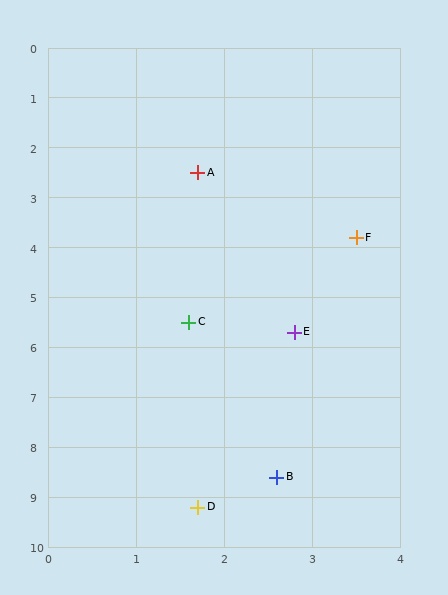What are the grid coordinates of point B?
Point B is at approximately (2.6, 8.6).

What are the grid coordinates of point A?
Point A is at approximately (1.7, 2.5).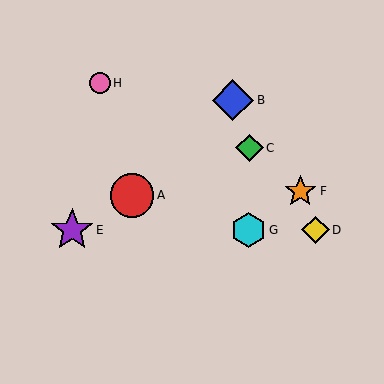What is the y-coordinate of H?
Object H is at y≈83.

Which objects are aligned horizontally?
Objects D, E, G are aligned horizontally.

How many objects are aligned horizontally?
3 objects (D, E, G) are aligned horizontally.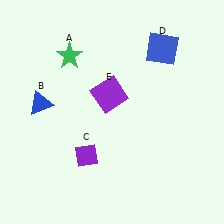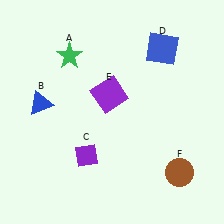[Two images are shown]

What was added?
A brown circle (F) was added in Image 2.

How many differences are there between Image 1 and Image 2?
There is 1 difference between the two images.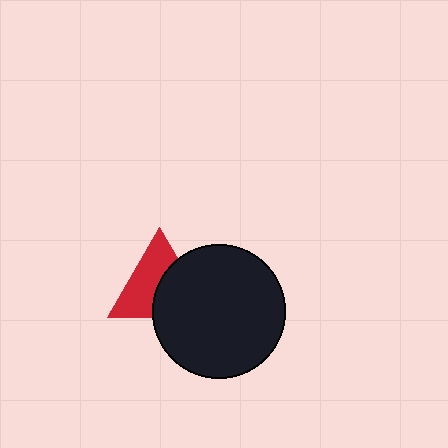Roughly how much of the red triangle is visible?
About half of it is visible (roughly 55%).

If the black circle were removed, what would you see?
You would see the complete red triangle.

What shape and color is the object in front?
The object in front is a black circle.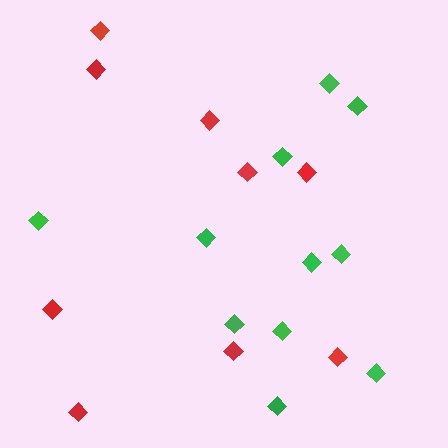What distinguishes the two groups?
There are 2 groups: one group of green diamonds (11) and one group of red diamonds (9).